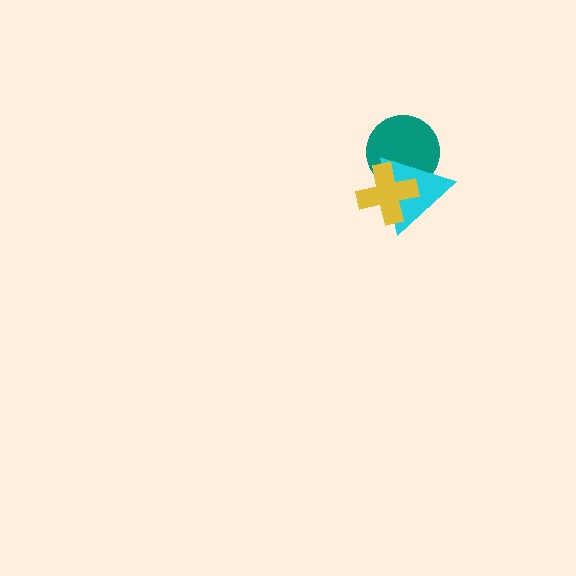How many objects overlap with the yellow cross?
2 objects overlap with the yellow cross.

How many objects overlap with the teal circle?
2 objects overlap with the teal circle.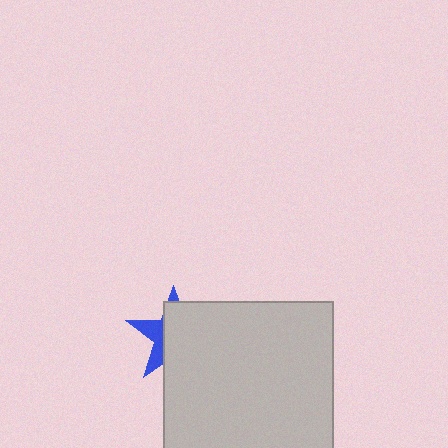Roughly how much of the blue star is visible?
A small part of it is visible (roughly 33%).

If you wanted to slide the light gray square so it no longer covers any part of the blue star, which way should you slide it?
Slide it right — that is the most direct way to separate the two shapes.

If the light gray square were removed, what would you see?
You would see the complete blue star.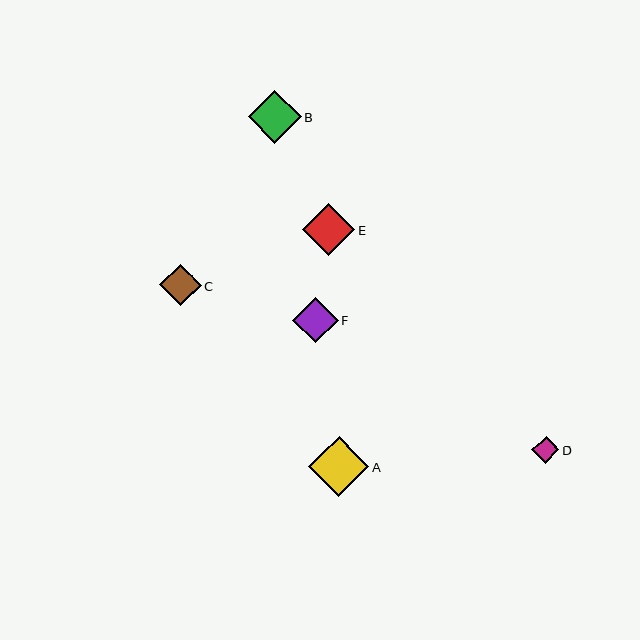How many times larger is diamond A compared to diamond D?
Diamond A is approximately 2.2 times the size of diamond D.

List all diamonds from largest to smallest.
From largest to smallest: A, B, E, F, C, D.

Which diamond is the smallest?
Diamond D is the smallest with a size of approximately 27 pixels.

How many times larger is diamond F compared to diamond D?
Diamond F is approximately 1.7 times the size of diamond D.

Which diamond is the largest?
Diamond A is the largest with a size of approximately 60 pixels.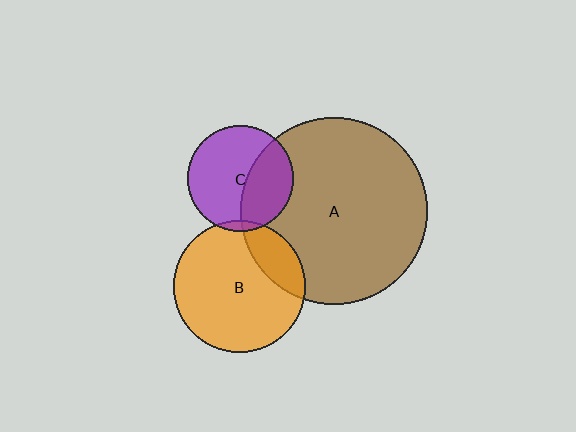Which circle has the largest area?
Circle A (brown).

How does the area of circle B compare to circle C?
Approximately 1.5 times.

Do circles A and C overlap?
Yes.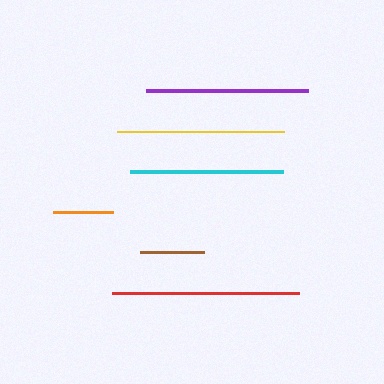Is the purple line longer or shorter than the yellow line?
The yellow line is longer than the purple line.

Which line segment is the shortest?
The orange line is the shortest at approximately 60 pixels.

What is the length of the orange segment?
The orange segment is approximately 60 pixels long.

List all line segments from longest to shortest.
From longest to shortest: red, yellow, purple, cyan, brown, orange.